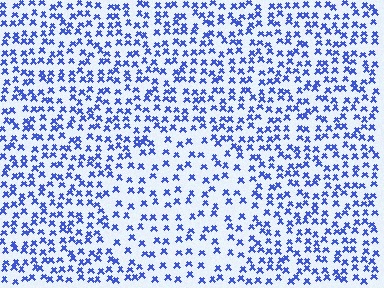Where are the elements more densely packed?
The elements are more densely packed outside the circle boundary.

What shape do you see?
I see a circle.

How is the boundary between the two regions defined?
The boundary is defined by a change in element density (approximately 1.7x ratio). All elements are the same color, size, and shape.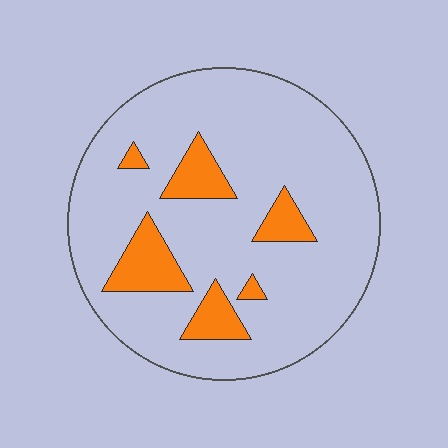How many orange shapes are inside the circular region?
6.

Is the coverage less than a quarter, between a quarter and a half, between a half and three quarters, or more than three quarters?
Less than a quarter.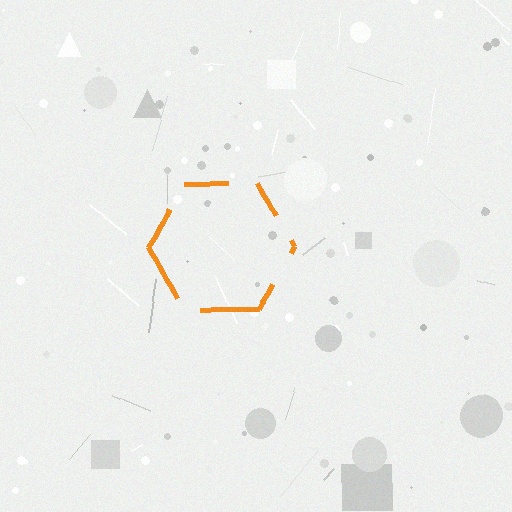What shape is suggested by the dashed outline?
The dashed outline suggests a hexagon.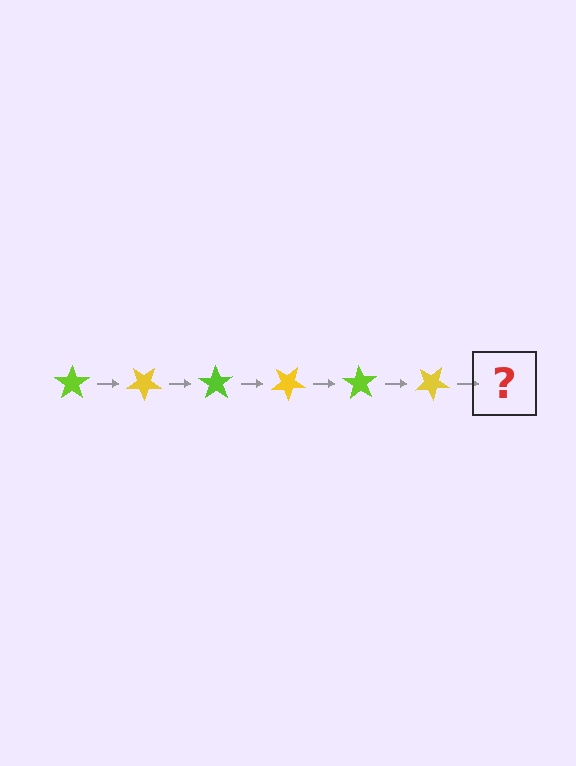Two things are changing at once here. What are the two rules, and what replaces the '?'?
The two rules are that it rotates 35 degrees each step and the color cycles through lime and yellow. The '?' should be a lime star, rotated 210 degrees from the start.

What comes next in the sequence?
The next element should be a lime star, rotated 210 degrees from the start.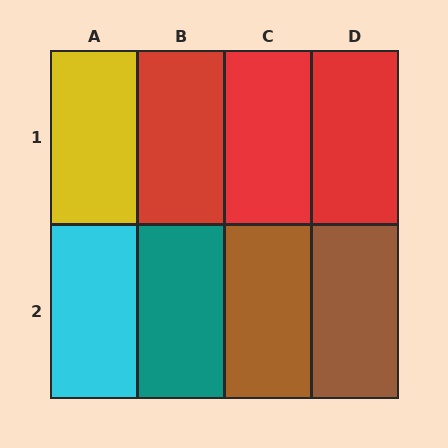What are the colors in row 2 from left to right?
Cyan, teal, brown, brown.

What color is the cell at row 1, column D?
Red.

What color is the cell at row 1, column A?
Yellow.